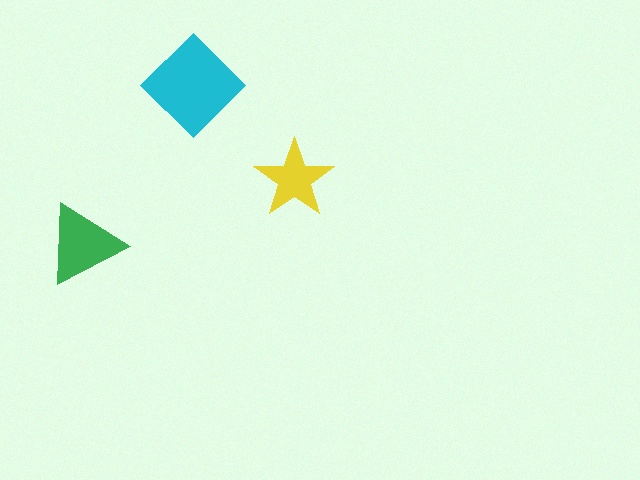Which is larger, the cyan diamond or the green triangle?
The cyan diamond.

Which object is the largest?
The cyan diamond.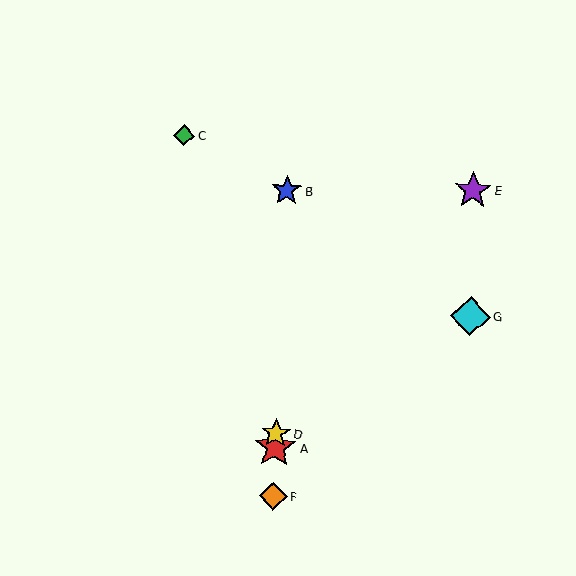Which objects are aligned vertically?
Objects A, B, D, F are aligned vertically.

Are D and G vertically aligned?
No, D is at x≈276 and G is at x≈470.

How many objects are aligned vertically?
4 objects (A, B, D, F) are aligned vertically.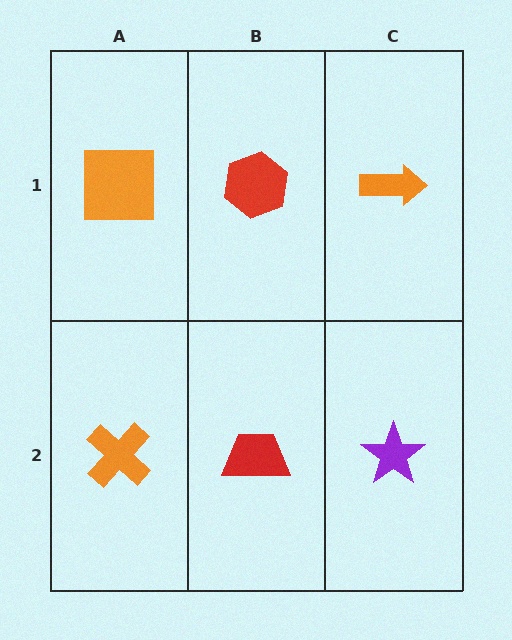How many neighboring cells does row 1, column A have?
2.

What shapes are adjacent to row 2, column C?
An orange arrow (row 1, column C), a red trapezoid (row 2, column B).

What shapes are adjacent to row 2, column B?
A red hexagon (row 1, column B), an orange cross (row 2, column A), a purple star (row 2, column C).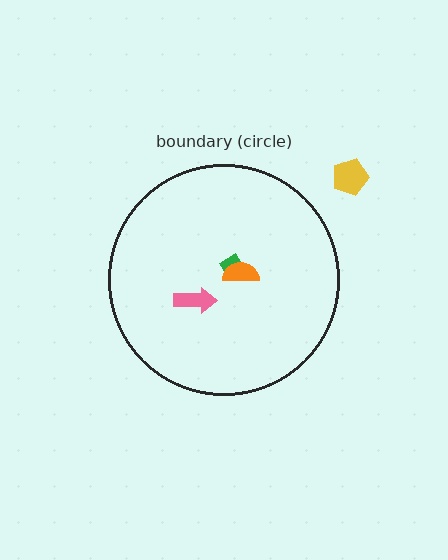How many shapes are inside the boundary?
3 inside, 1 outside.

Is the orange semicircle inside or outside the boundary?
Inside.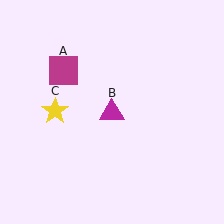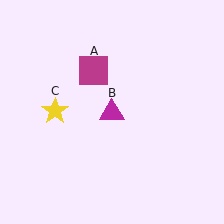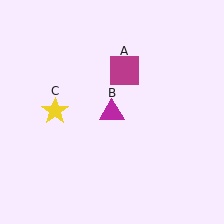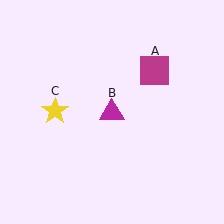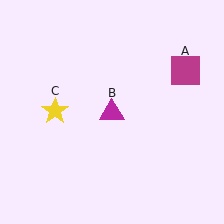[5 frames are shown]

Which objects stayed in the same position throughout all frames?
Magenta triangle (object B) and yellow star (object C) remained stationary.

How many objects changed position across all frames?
1 object changed position: magenta square (object A).